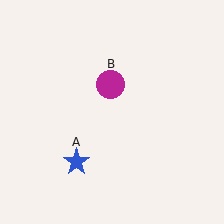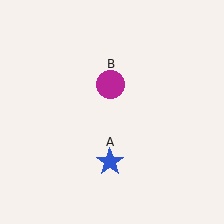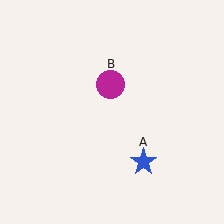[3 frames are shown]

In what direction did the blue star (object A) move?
The blue star (object A) moved right.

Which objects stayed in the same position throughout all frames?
Magenta circle (object B) remained stationary.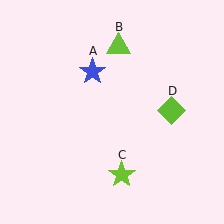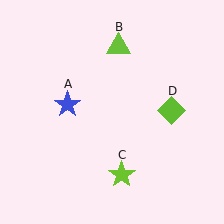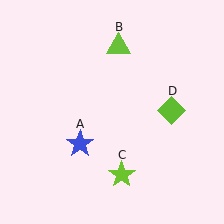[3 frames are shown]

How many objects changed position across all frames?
1 object changed position: blue star (object A).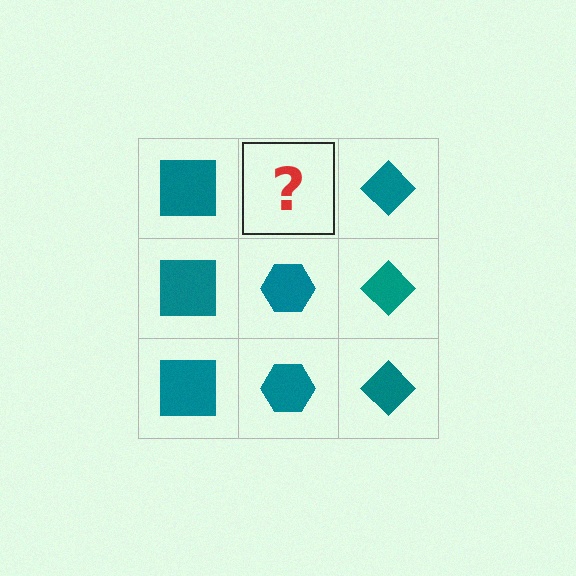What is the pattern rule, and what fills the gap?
The rule is that each column has a consistent shape. The gap should be filled with a teal hexagon.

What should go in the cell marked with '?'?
The missing cell should contain a teal hexagon.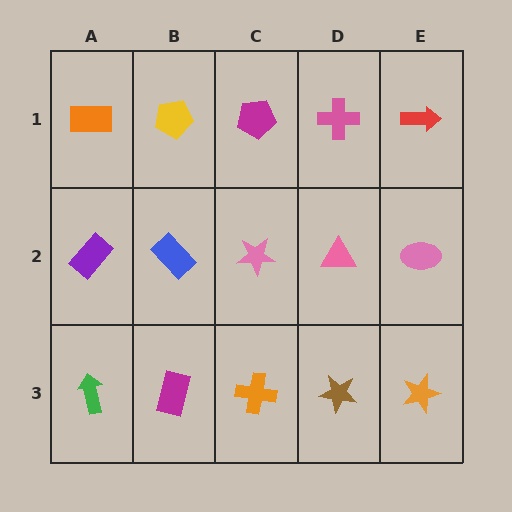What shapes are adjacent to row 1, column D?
A pink triangle (row 2, column D), a magenta pentagon (row 1, column C), a red arrow (row 1, column E).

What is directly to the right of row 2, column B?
A pink star.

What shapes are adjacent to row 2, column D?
A pink cross (row 1, column D), a brown star (row 3, column D), a pink star (row 2, column C), a pink ellipse (row 2, column E).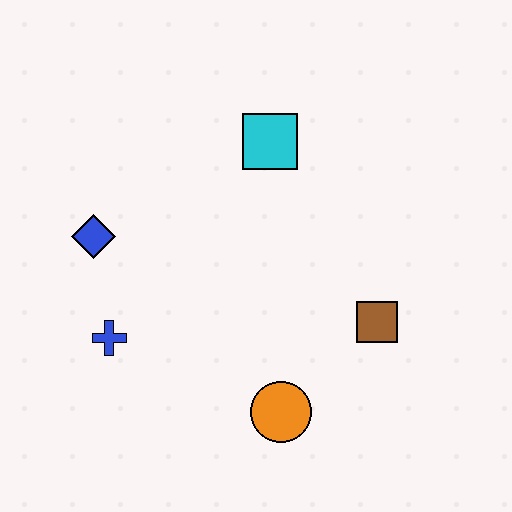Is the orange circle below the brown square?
Yes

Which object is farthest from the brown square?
The blue diamond is farthest from the brown square.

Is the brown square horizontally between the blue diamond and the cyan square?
No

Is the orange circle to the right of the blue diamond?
Yes